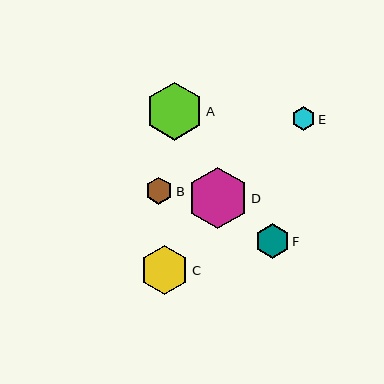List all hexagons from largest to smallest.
From largest to smallest: D, A, C, F, B, E.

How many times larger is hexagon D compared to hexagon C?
Hexagon D is approximately 1.2 times the size of hexagon C.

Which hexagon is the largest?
Hexagon D is the largest with a size of approximately 61 pixels.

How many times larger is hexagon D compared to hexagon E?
Hexagon D is approximately 2.6 times the size of hexagon E.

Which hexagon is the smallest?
Hexagon E is the smallest with a size of approximately 23 pixels.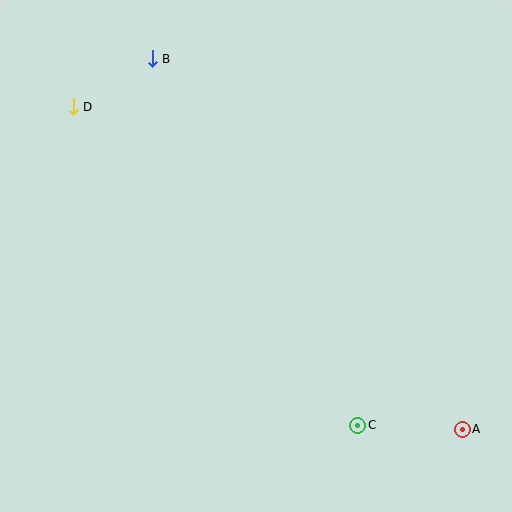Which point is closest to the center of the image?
Point C at (358, 425) is closest to the center.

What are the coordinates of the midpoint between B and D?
The midpoint between B and D is at (113, 83).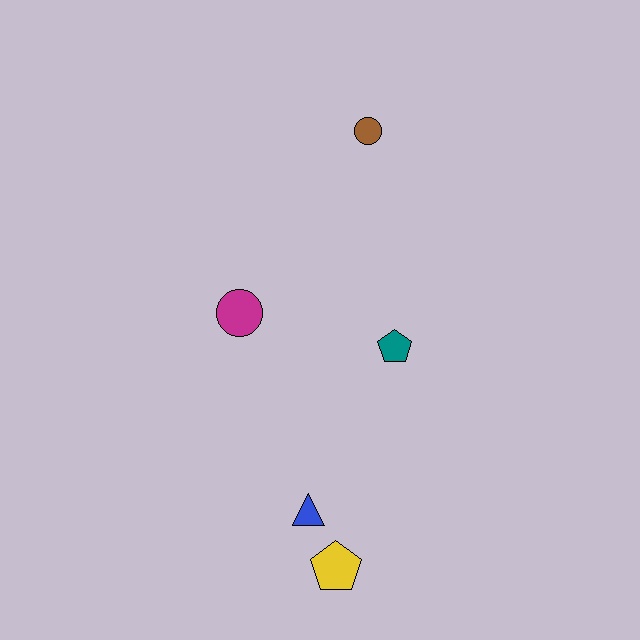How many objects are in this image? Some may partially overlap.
There are 5 objects.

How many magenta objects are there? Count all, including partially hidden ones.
There is 1 magenta object.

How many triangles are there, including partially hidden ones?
There is 1 triangle.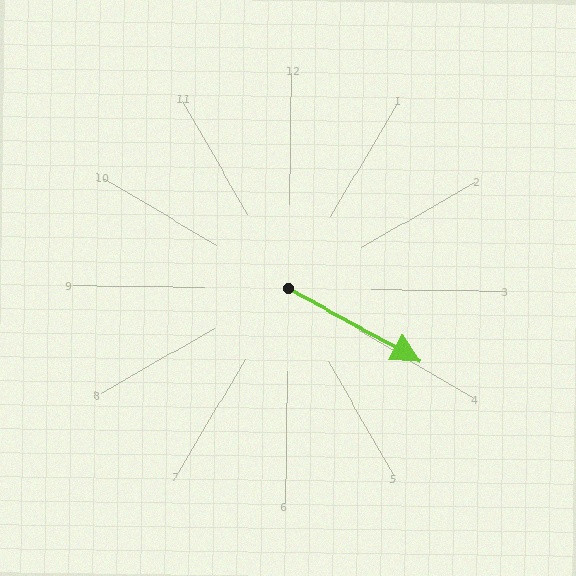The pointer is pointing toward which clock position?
Roughly 4 o'clock.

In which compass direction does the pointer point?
Southeast.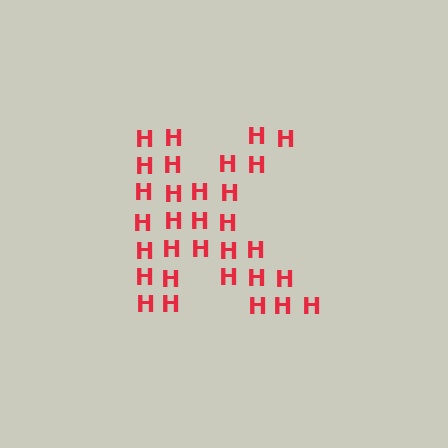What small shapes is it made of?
It is made of small letter H's.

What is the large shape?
The large shape is the letter K.